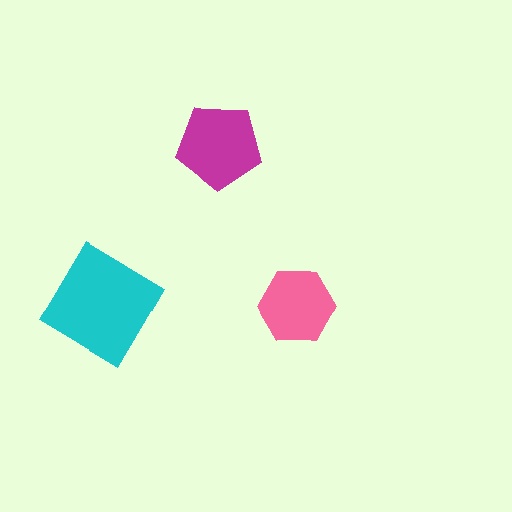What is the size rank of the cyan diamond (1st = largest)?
1st.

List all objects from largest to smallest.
The cyan diamond, the magenta pentagon, the pink hexagon.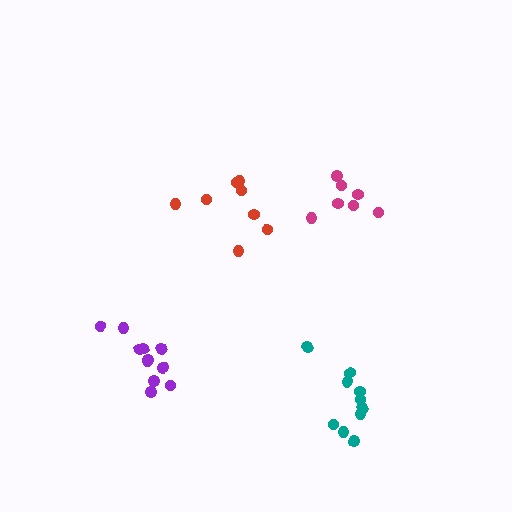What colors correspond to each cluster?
The clusters are colored: red, teal, purple, magenta.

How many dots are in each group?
Group 1: 8 dots, Group 2: 10 dots, Group 3: 11 dots, Group 4: 7 dots (36 total).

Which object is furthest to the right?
The magenta cluster is rightmost.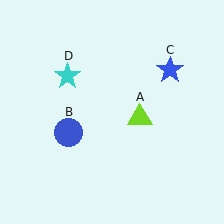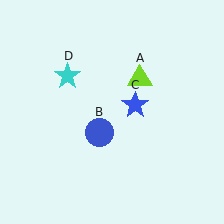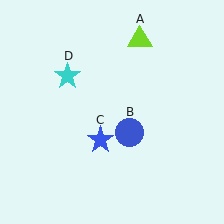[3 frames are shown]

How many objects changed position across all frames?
3 objects changed position: lime triangle (object A), blue circle (object B), blue star (object C).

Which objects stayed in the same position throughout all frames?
Cyan star (object D) remained stationary.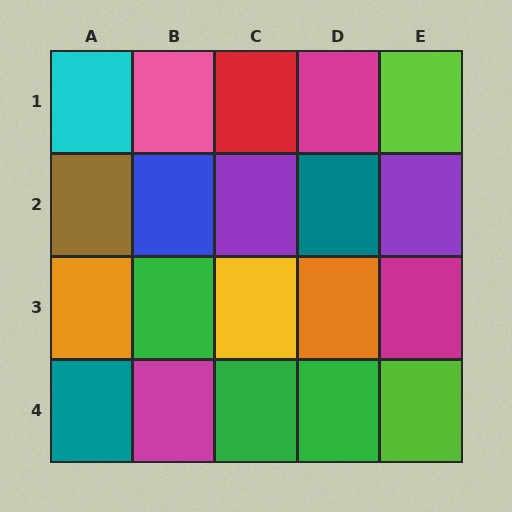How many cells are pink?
1 cell is pink.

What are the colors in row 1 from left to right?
Cyan, pink, red, magenta, lime.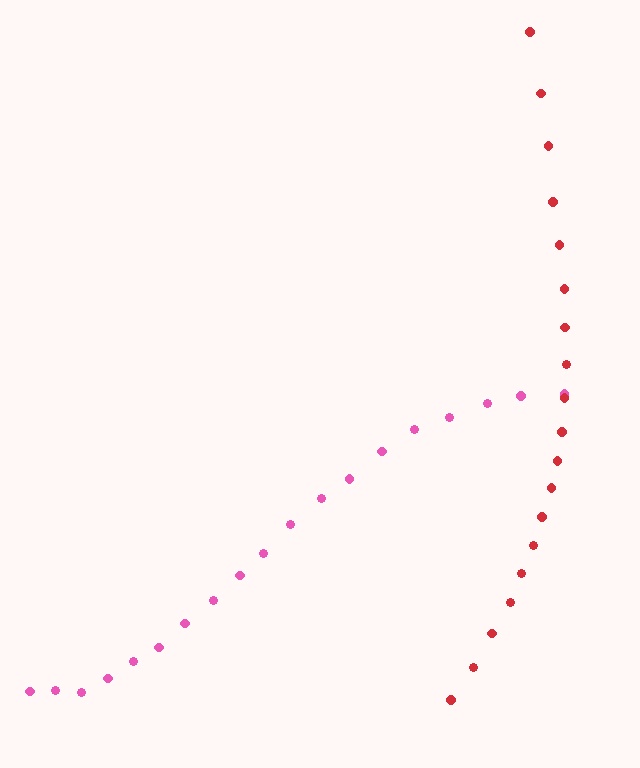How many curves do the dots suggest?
There are 2 distinct paths.